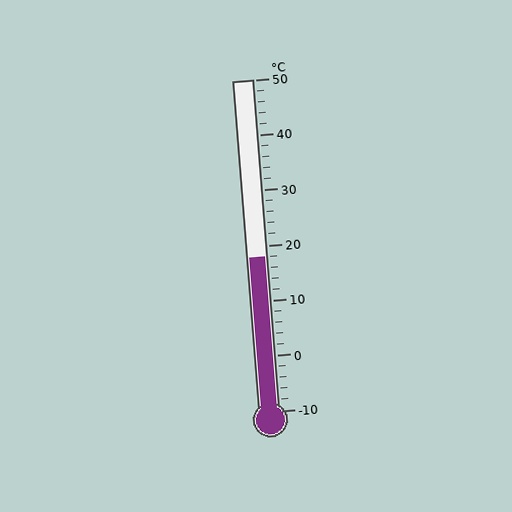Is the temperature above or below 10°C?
The temperature is above 10°C.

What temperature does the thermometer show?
The thermometer shows approximately 18°C.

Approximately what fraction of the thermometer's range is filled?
The thermometer is filled to approximately 45% of its range.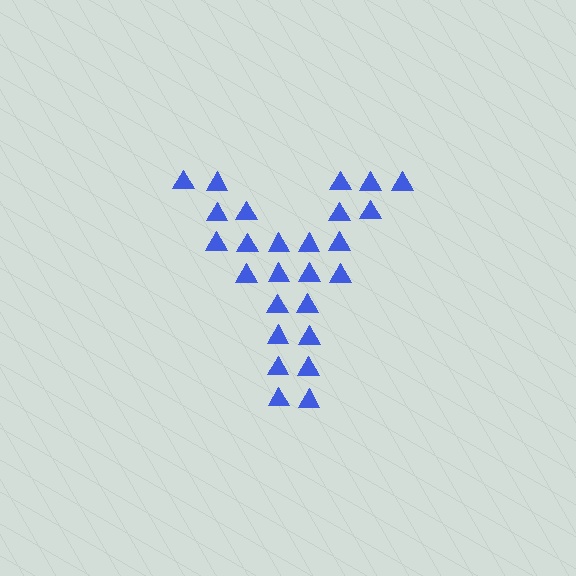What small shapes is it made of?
It is made of small triangles.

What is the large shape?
The large shape is the letter Y.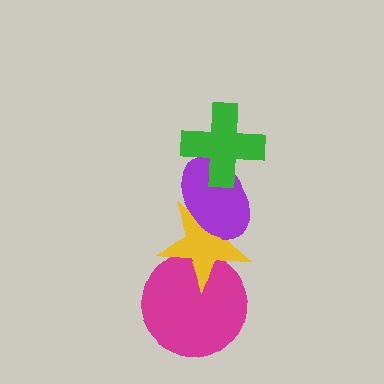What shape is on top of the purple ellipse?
The green cross is on top of the purple ellipse.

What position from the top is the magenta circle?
The magenta circle is 4th from the top.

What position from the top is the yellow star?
The yellow star is 3rd from the top.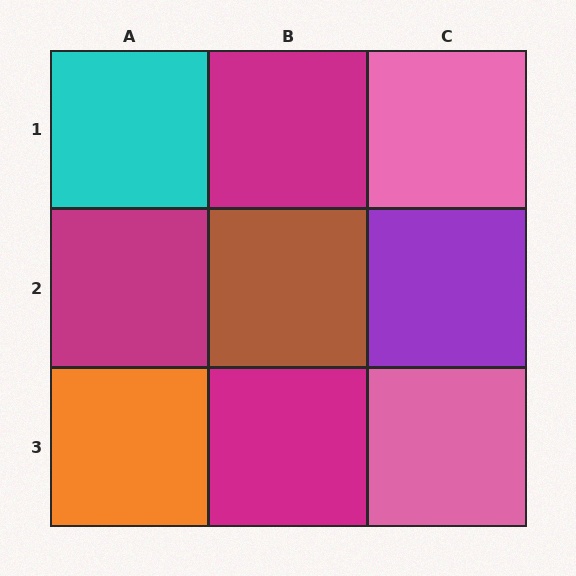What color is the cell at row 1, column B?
Magenta.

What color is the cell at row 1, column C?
Pink.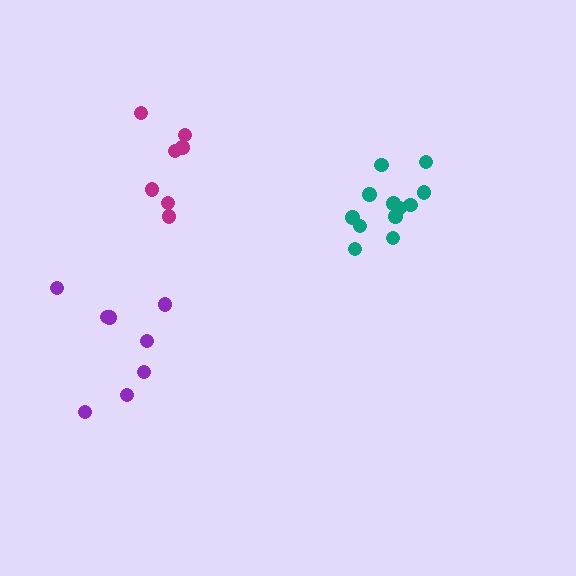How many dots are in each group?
Group 1: 8 dots, Group 2: 12 dots, Group 3: 7 dots (27 total).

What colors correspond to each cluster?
The clusters are colored: purple, teal, magenta.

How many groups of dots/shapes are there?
There are 3 groups.